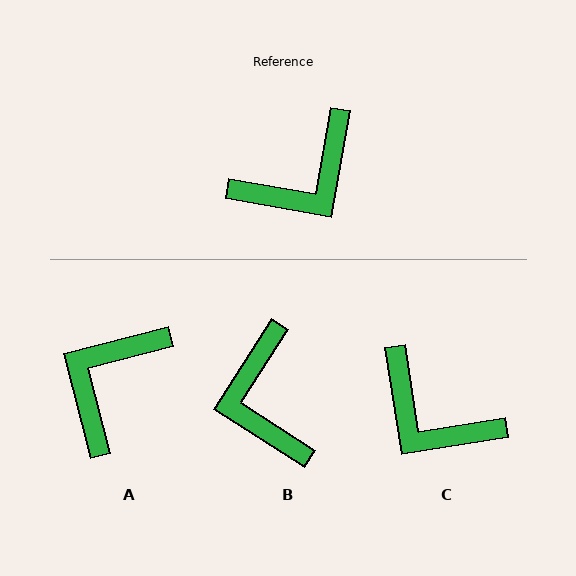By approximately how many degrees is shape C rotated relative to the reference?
Approximately 71 degrees clockwise.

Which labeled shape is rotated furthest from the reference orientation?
A, about 156 degrees away.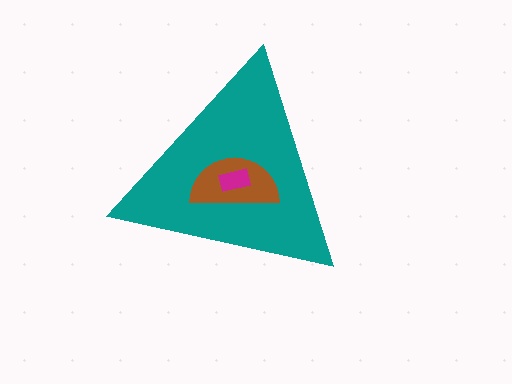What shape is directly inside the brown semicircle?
The magenta rectangle.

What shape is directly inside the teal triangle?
The brown semicircle.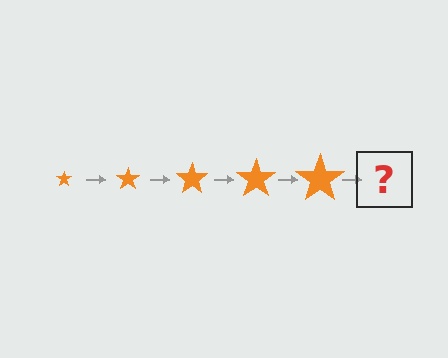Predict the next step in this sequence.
The next step is an orange star, larger than the previous one.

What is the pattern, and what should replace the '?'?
The pattern is that the star gets progressively larger each step. The '?' should be an orange star, larger than the previous one.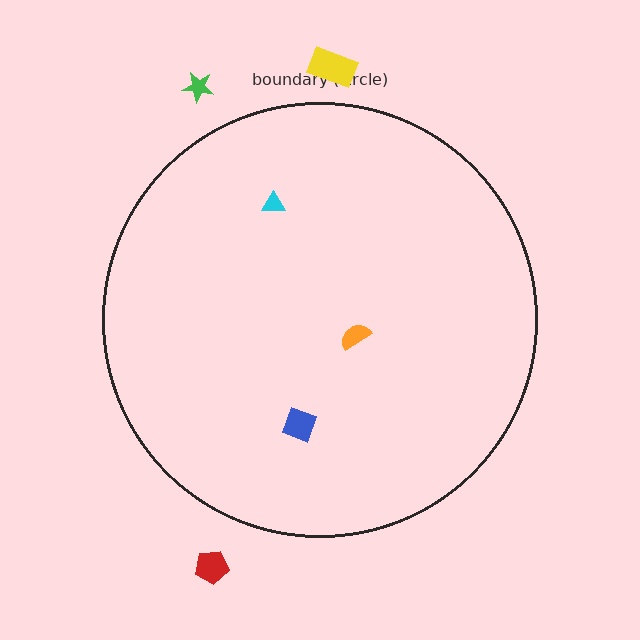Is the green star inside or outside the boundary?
Outside.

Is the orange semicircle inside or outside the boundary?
Inside.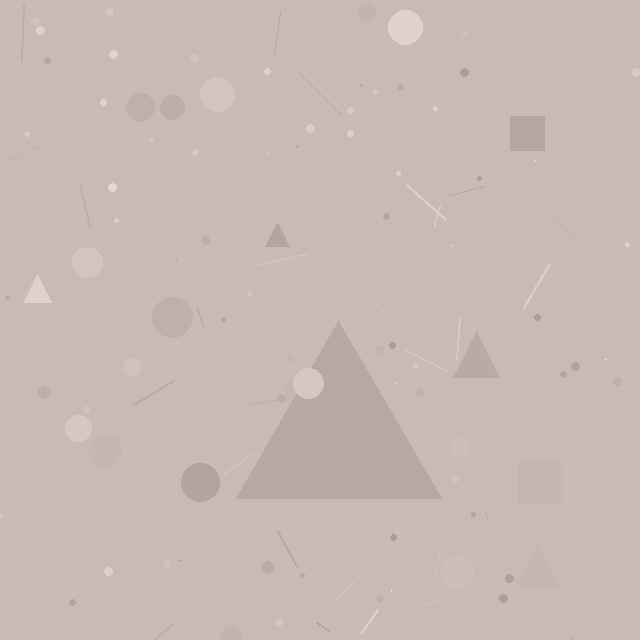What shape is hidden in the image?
A triangle is hidden in the image.